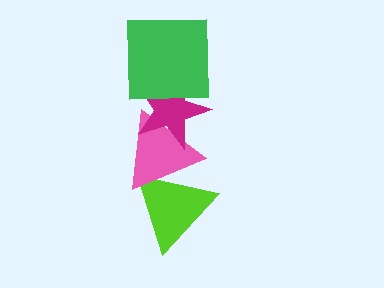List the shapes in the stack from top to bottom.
From top to bottom: the green square, the magenta star, the pink triangle, the lime triangle.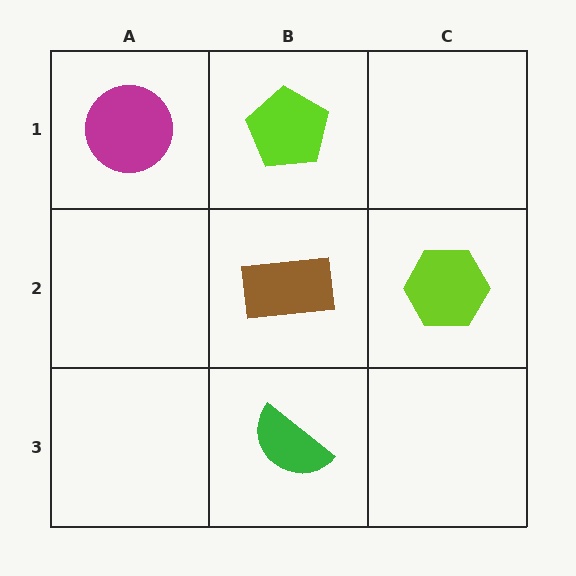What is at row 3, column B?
A green semicircle.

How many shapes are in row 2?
2 shapes.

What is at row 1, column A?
A magenta circle.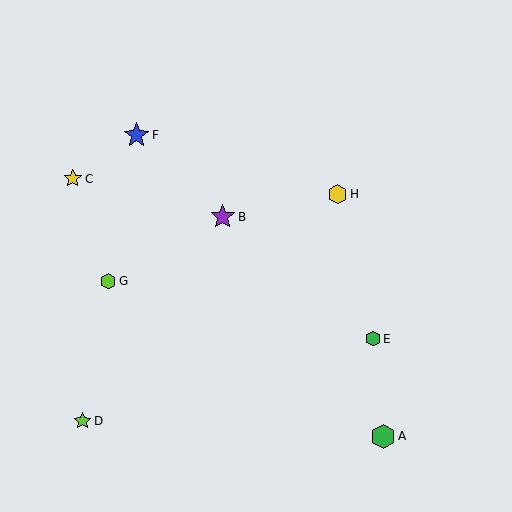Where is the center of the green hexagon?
The center of the green hexagon is at (383, 436).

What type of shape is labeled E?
Shape E is a green hexagon.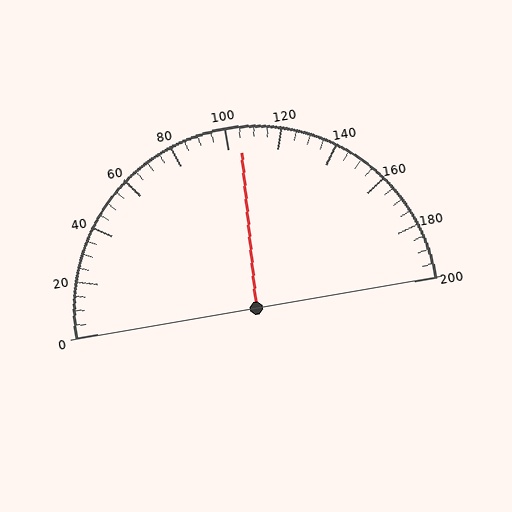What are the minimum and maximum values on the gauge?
The gauge ranges from 0 to 200.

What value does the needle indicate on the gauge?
The needle indicates approximately 105.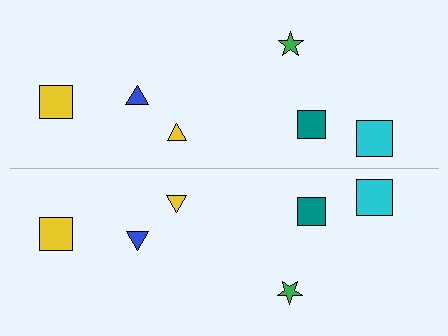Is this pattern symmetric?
Yes, this pattern has bilateral (reflection) symmetry.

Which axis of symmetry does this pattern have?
The pattern has a horizontal axis of symmetry running through the center of the image.